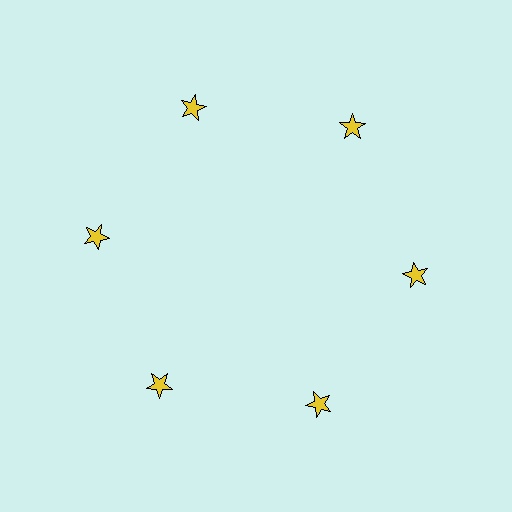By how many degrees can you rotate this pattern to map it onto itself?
The pattern maps onto itself every 60 degrees of rotation.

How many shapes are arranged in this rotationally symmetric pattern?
There are 6 shapes, arranged in 6 groups of 1.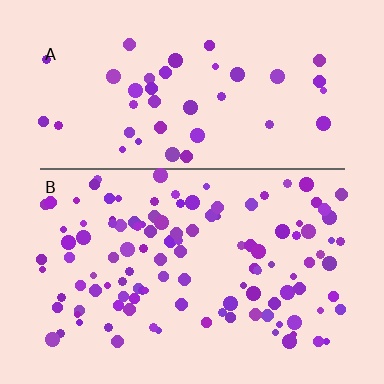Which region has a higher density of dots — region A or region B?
B (the bottom).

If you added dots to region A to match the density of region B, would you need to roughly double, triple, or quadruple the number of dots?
Approximately triple.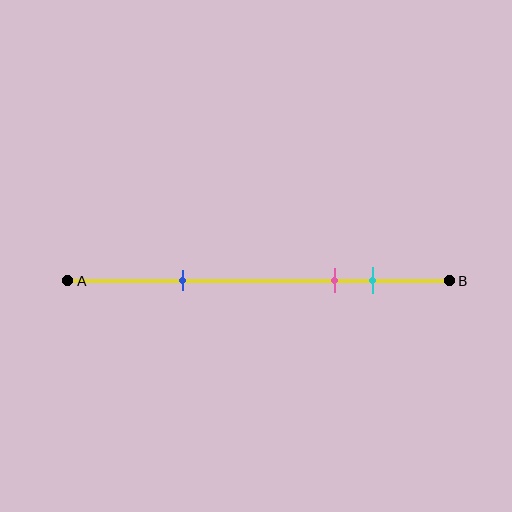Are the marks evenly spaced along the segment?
No, the marks are not evenly spaced.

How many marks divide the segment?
There are 3 marks dividing the segment.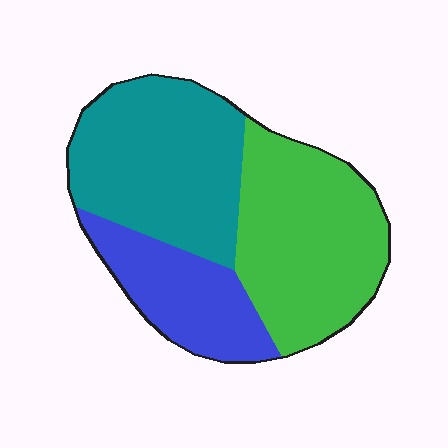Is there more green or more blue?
Green.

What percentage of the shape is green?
Green takes up about two fifths (2/5) of the shape.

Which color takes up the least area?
Blue, at roughly 20%.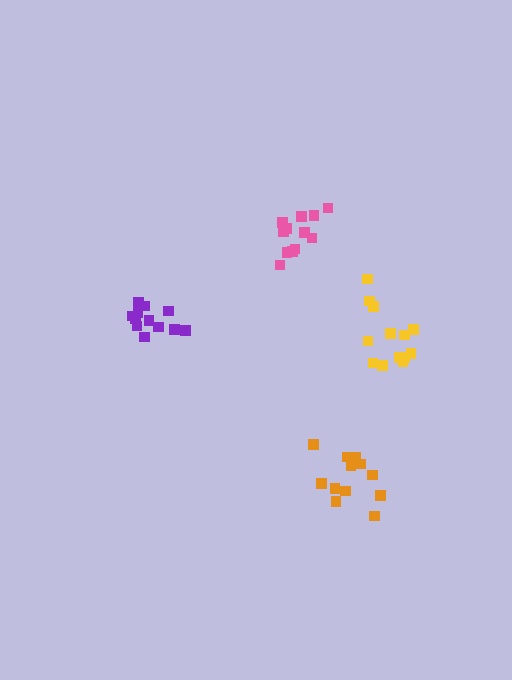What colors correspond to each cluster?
The clusters are colored: pink, purple, orange, yellow.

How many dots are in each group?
Group 1: 12 dots, Group 2: 12 dots, Group 3: 12 dots, Group 4: 13 dots (49 total).